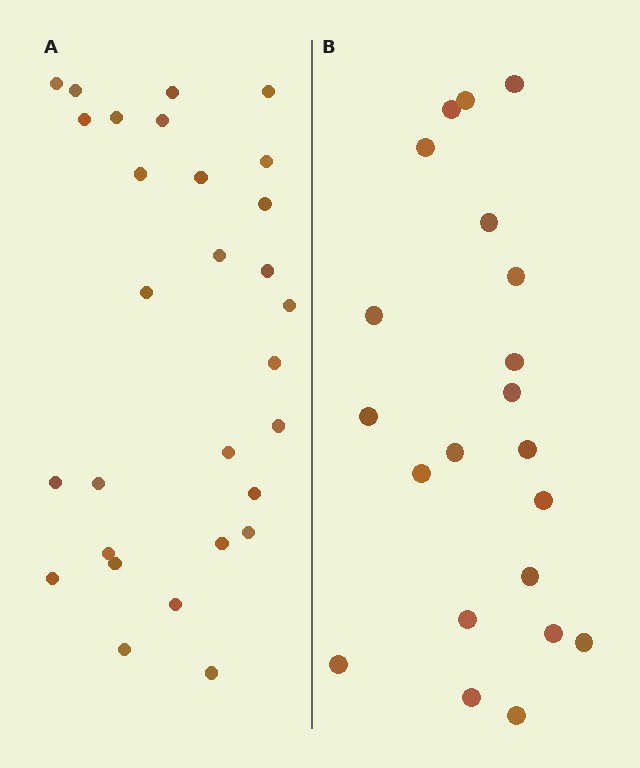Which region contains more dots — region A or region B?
Region A (the left region) has more dots.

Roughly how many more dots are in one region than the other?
Region A has roughly 8 or so more dots than region B.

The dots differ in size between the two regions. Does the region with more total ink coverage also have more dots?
No. Region B has more total ink coverage because its dots are larger, but region A actually contains more individual dots. Total area can be misleading — the number of items is what matters here.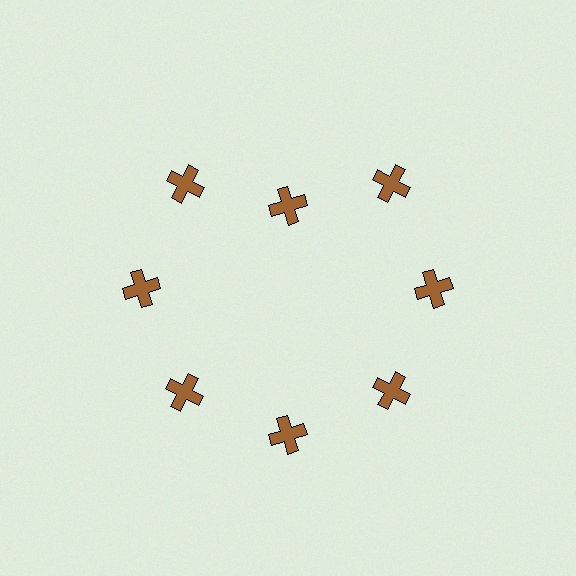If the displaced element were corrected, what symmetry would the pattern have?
It would have 8-fold rotational symmetry — the pattern would map onto itself every 45 degrees.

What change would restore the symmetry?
The symmetry would be restored by moving it outward, back onto the ring so that all 8 crosses sit at equal angles and equal distance from the center.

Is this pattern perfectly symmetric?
No. The 8 brown crosses are arranged in a ring, but one element near the 12 o'clock position is pulled inward toward the center, breaking the 8-fold rotational symmetry.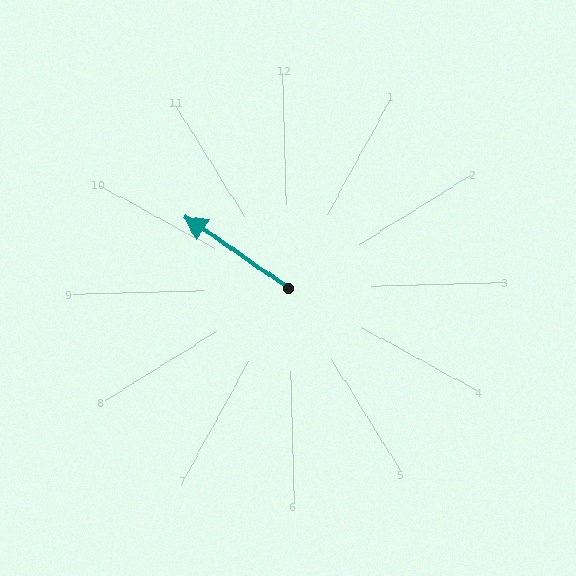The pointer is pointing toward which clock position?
Roughly 10 o'clock.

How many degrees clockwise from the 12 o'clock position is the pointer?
Approximately 306 degrees.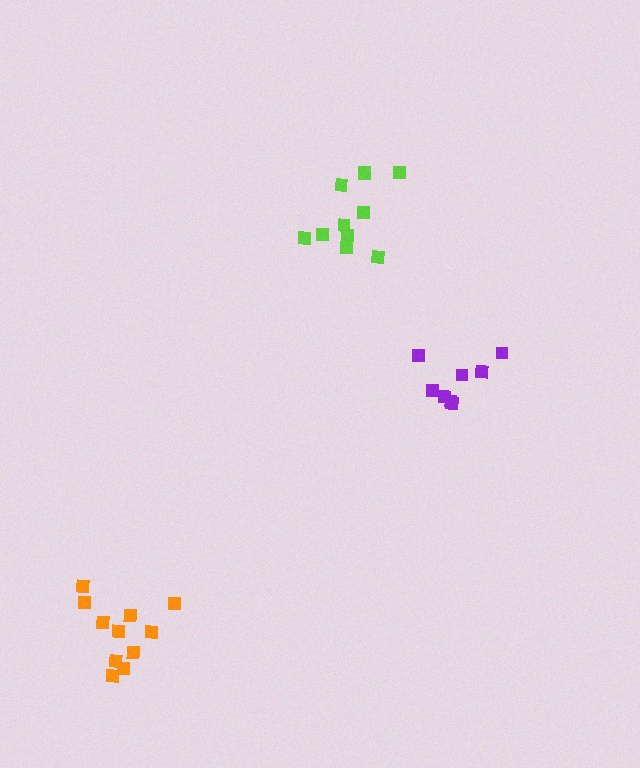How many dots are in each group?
Group 1: 11 dots, Group 2: 8 dots, Group 3: 11 dots (30 total).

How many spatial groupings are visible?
There are 3 spatial groupings.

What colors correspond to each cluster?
The clusters are colored: lime, purple, orange.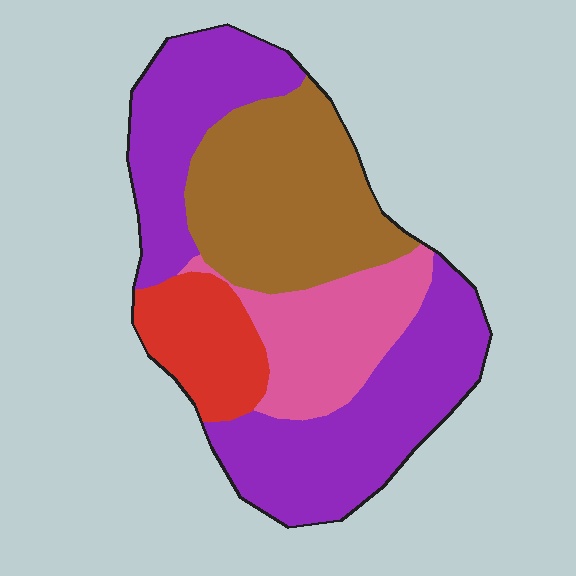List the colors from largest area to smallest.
From largest to smallest: purple, brown, pink, red.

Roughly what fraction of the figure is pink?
Pink takes up about one sixth (1/6) of the figure.